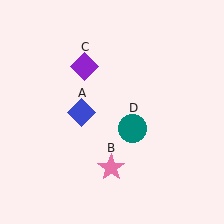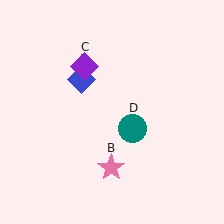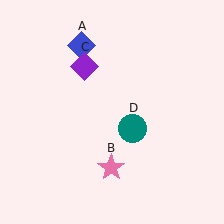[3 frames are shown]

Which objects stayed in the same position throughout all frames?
Pink star (object B) and purple diamond (object C) and teal circle (object D) remained stationary.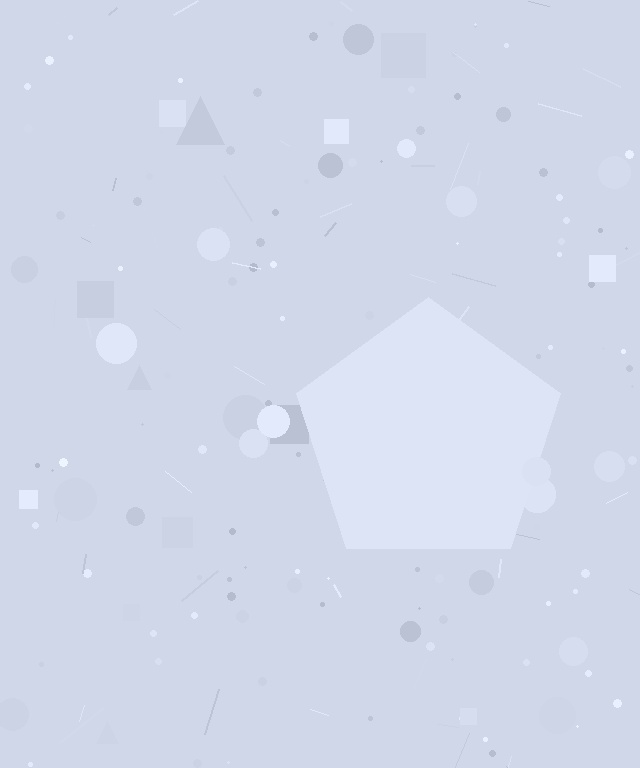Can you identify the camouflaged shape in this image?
The camouflaged shape is a pentagon.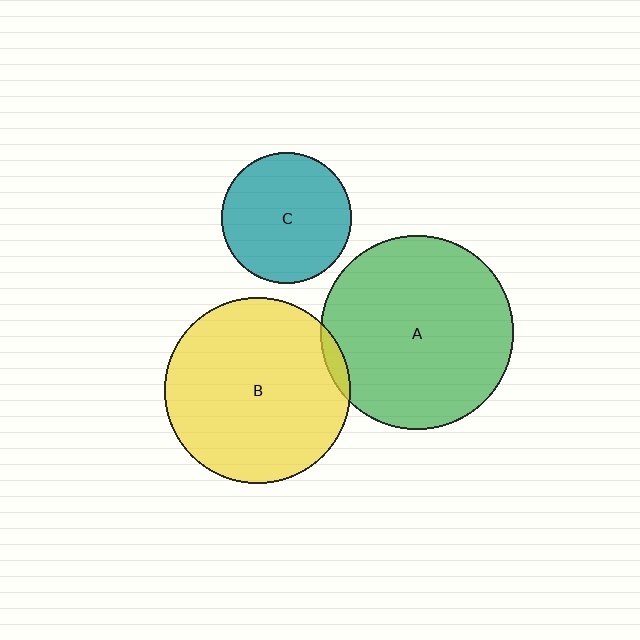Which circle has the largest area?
Circle A (green).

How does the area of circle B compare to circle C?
Approximately 2.0 times.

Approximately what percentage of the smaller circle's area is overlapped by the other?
Approximately 5%.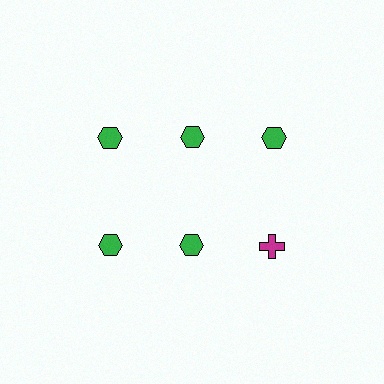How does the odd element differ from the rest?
It differs in both color (magenta instead of green) and shape (cross instead of hexagon).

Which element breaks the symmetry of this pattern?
The magenta cross in the second row, center column breaks the symmetry. All other shapes are green hexagons.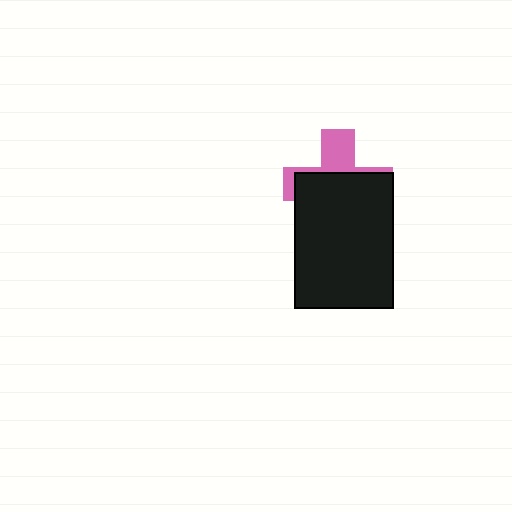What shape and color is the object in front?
The object in front is a black rectangle.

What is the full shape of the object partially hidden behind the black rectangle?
The partially hidden object is a pink cross.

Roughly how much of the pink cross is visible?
A small part of it is visible (roughly 32%).